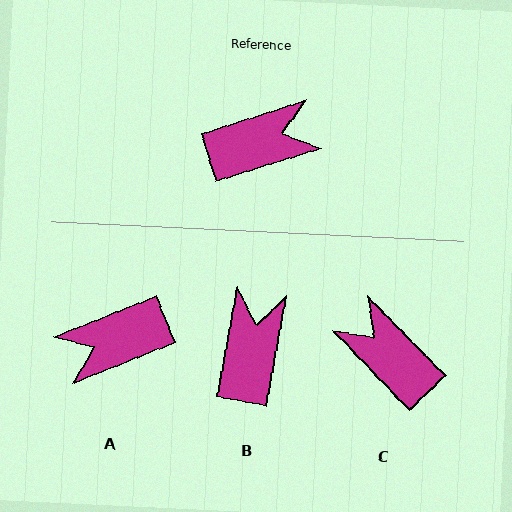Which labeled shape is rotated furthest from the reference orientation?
A, about 176 degrees away.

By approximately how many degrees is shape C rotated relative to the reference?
Approximately 117 degrees counter-clockwise.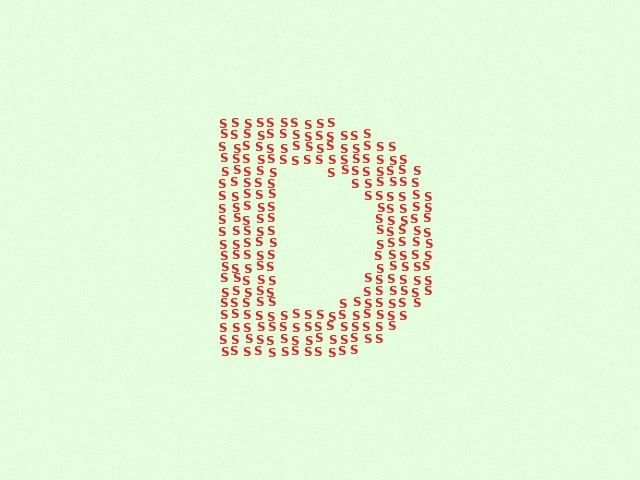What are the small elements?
The small elements are letter S's.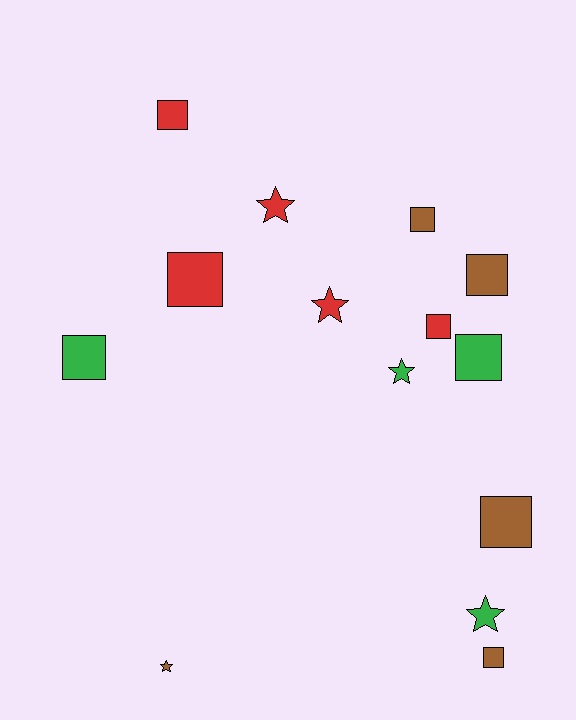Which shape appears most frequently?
Square, with 9 objects.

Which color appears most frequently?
Red, with 5 objects.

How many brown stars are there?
There is 1 brown star.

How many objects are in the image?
There are 14 objects.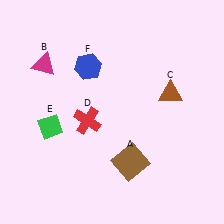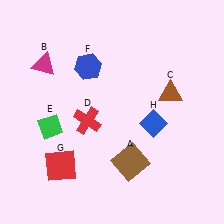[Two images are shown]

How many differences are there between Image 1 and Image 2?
There are 2 differences between the two images.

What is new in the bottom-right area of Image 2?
A blue diamond (H) was added in the bottom-right area of Image 2.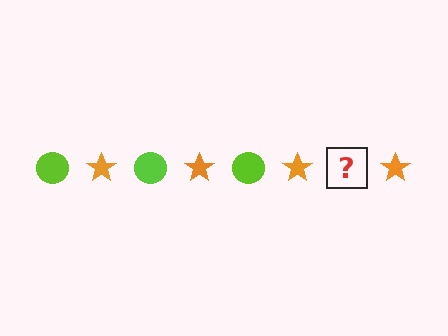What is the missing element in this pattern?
The missing element is a lime circle.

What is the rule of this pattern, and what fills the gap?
The rule is that the pattern alternates between lime circle and orange star. The gap should be filled with a lime circle.